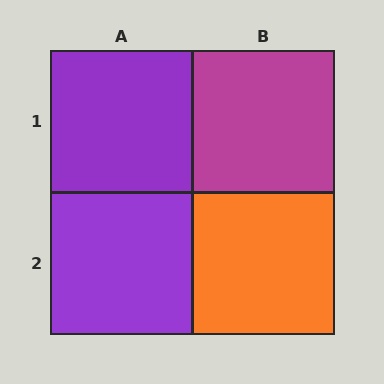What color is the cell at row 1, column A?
Purple.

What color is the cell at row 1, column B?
Magenta.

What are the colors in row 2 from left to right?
Purple, orange.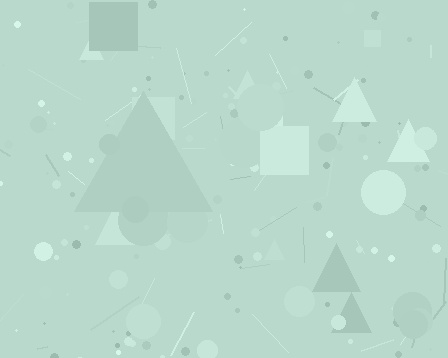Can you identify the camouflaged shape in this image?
The camouflaged shape is a triangle.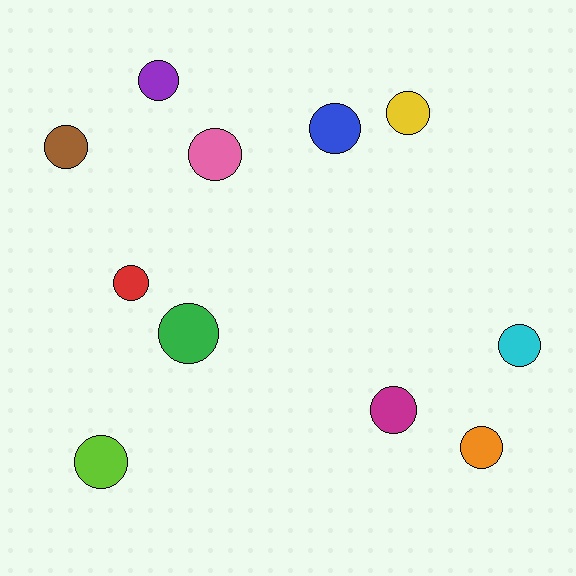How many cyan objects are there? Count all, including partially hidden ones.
There is 1 cyan object.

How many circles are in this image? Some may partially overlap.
There are 11 circles.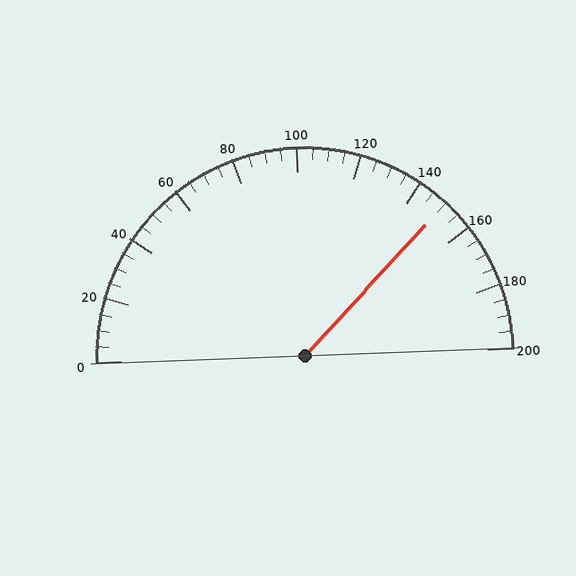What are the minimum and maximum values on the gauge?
The gauge ranges from 0 to 200.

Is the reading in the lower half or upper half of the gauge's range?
The reading is in the upper half of the range (0 to 200).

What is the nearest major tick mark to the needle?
The nearest major tick mark is 160.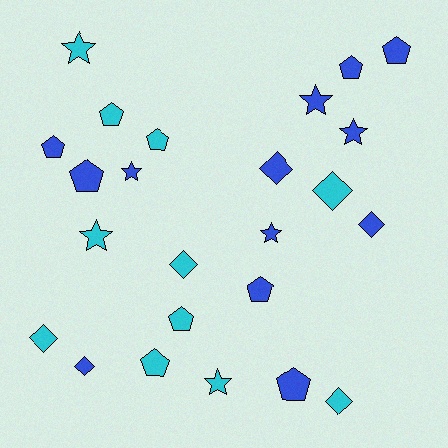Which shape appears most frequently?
Pentagon, with 10 objects.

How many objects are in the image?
There are 24 objects.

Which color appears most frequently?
Blue, with 13 objects.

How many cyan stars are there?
There are 3 cyan stars.